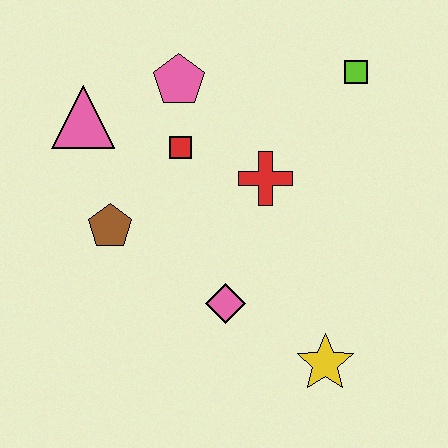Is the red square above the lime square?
No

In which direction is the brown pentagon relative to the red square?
The brown pentagon is below the red square.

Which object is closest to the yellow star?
The pink diamond is closest to the yellow star.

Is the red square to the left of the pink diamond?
Yes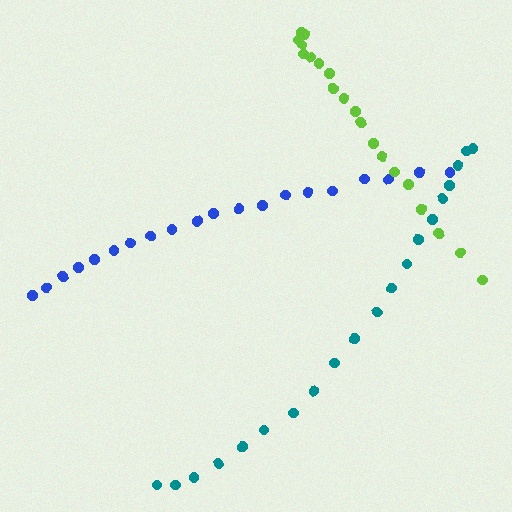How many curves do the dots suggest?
There are 3 distinct paths.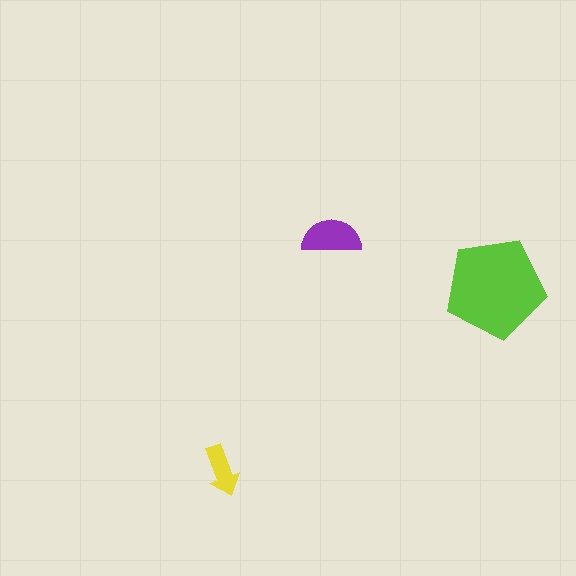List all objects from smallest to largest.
The yellow arrow, the purple semicircle, the lime pentagon.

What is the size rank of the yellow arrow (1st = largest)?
3rd.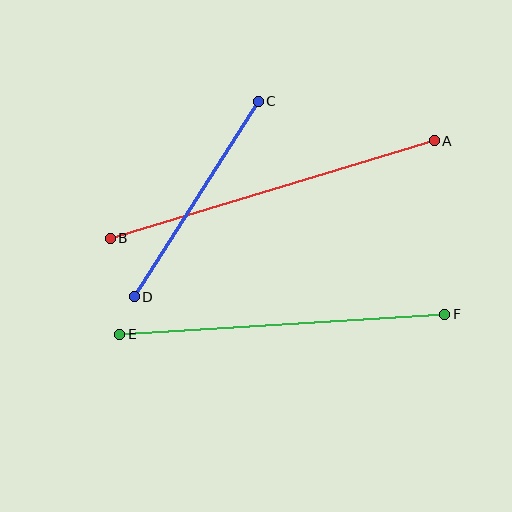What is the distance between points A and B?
The distance is approximately 338 pixels.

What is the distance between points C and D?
The distance is approximately 232 pixels.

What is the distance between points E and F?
The distance is approximately 326 pixels.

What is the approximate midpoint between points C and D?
The midpoint is at approximately (196, 199) pixels.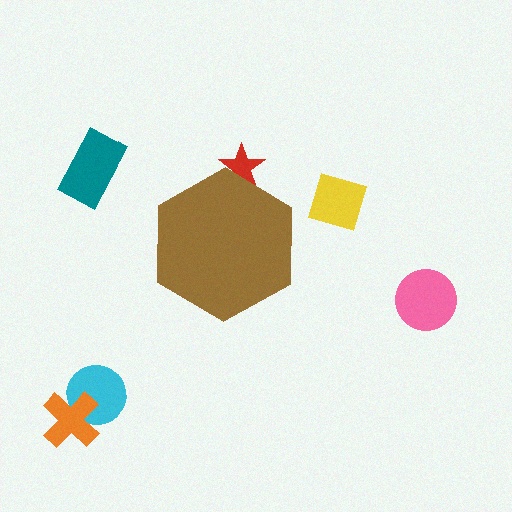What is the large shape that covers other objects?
A brown hexagon.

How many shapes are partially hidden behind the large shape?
1 shape is partially hidden.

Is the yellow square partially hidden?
No, the yellow square is fully visible.